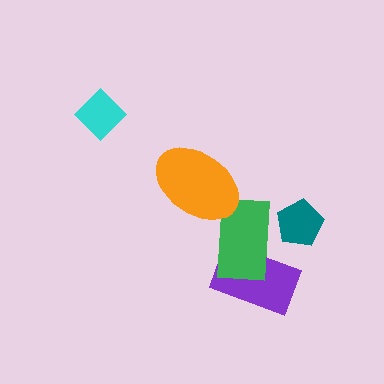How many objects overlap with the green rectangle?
2 objects overlap with the green rectangle.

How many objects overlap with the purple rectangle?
1 object overlaps with the purple rectangle.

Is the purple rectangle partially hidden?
Yes, it is partially covered by another shape.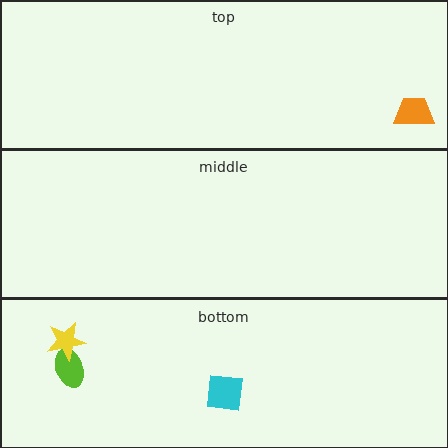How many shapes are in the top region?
1.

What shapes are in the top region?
The orange trapezoid.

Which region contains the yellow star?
The bottom region.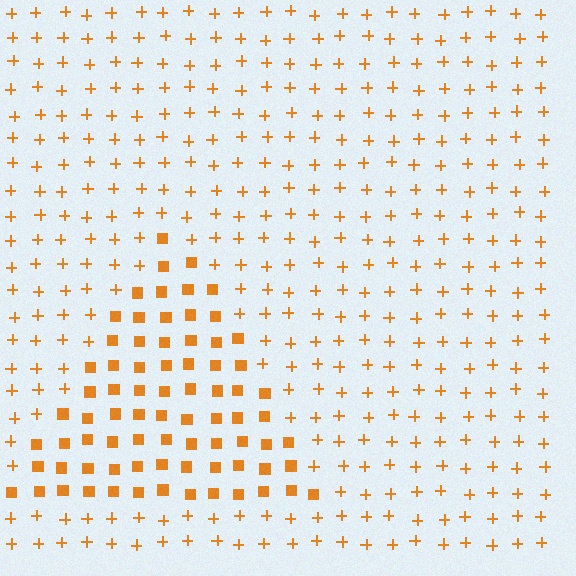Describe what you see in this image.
The image is filled with small orange elements arranged in a uniform grid. A triangle-shaped region contains squares, while the surrounding area contains plus signs. The boundary is defined purely by the change in element shape.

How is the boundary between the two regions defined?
The boundary is defined by a change in element shape: squares inside vs. plus signs outside. All elements share the same color and spacing.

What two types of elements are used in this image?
The image uses squares inside the triangle region and plus signs outside it.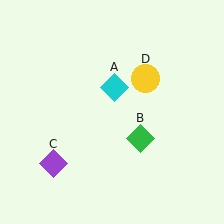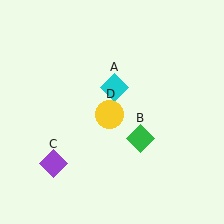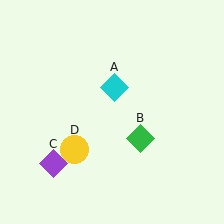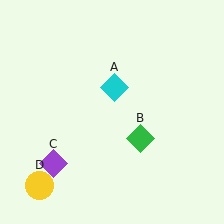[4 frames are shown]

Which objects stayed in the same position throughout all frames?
Cyan diamond (object A) and green diamond (object B) and purple diamond (object C) remained stationary.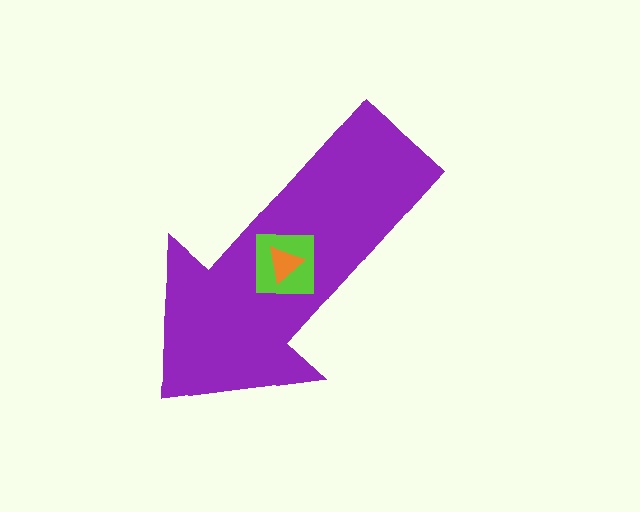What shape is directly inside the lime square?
The orange triangle.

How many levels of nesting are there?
3.